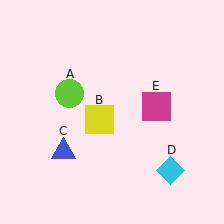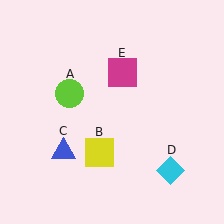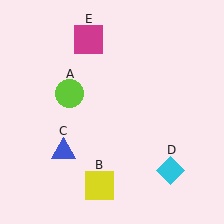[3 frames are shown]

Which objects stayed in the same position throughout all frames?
Lime circle (object A) and blue triangle (object C) and cyan diamond (object D) remained stationary.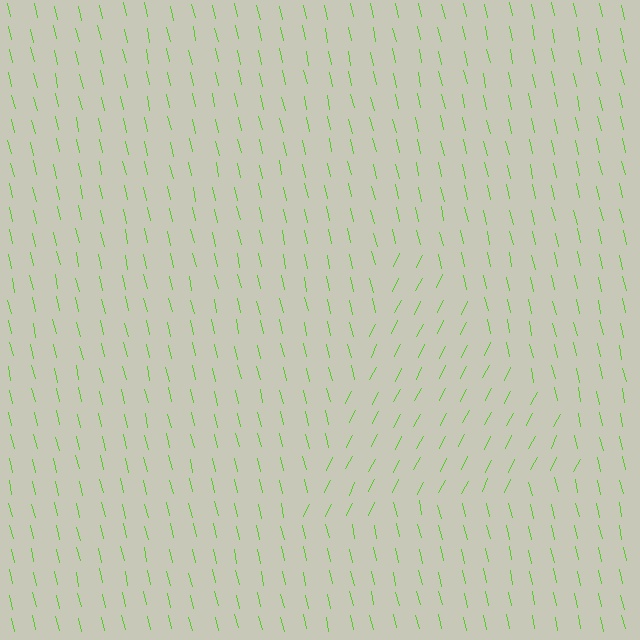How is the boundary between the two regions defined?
The boundary is defined purely by a change in line orientation (approximately 39 degrees difference). All lines are the same color and thickness.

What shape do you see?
I see a triangle.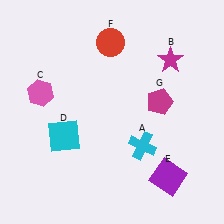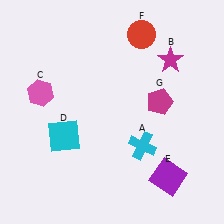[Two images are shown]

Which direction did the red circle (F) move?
The red circle (F) moved right.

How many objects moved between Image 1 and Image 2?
1 object moved between the two images.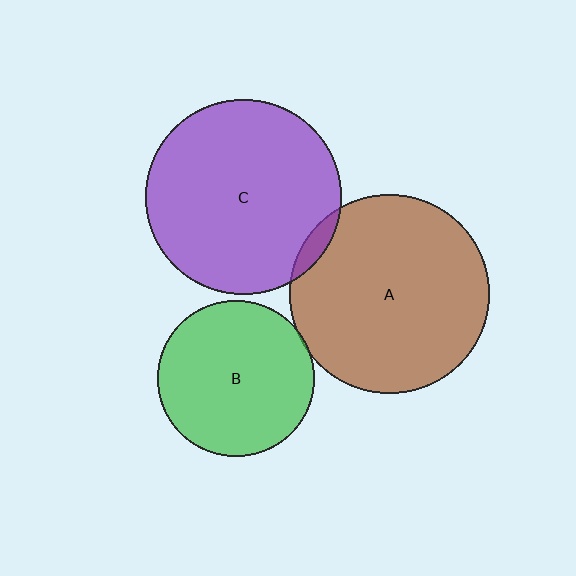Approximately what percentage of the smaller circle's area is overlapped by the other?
Approximately 5%.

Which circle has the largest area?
Circle A (brown).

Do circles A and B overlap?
Yes.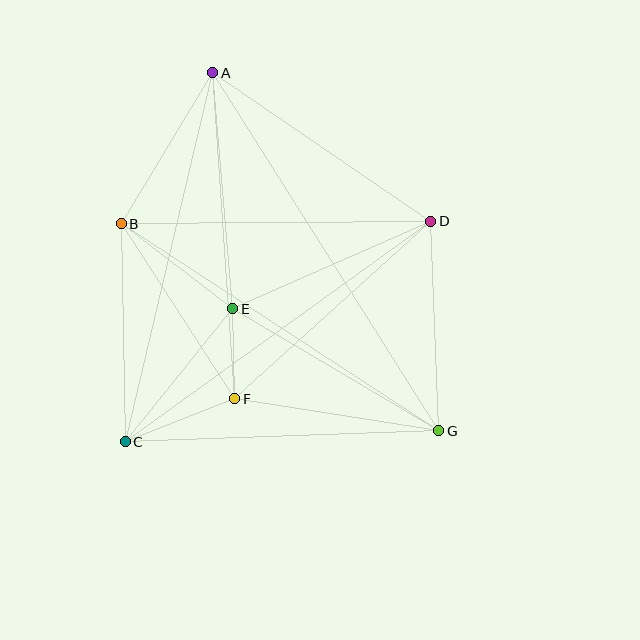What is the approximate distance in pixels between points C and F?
The distance between C and F is approximately 117 pixels.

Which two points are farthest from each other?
Points A and G are farthest from each other.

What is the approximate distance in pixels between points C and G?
The distance between C and G is approximately 314 pixels.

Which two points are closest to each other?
Points E and F are closest to each other.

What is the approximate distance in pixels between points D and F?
The distance between D and F is approximately 265 pixels.